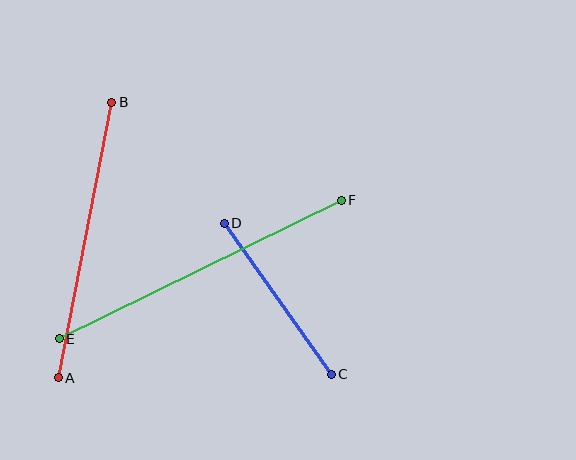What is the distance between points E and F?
The distance is approximately 314 pixels.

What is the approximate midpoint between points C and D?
The midpoint is at approximately (278, 299) pixels.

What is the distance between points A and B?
The distance is approximately 281 pixels.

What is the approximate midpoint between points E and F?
The midpoint is at approximately (200, 269) pixels.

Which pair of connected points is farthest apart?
Points E and F are farthest apart.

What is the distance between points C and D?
The distance is approximately 185 pixels.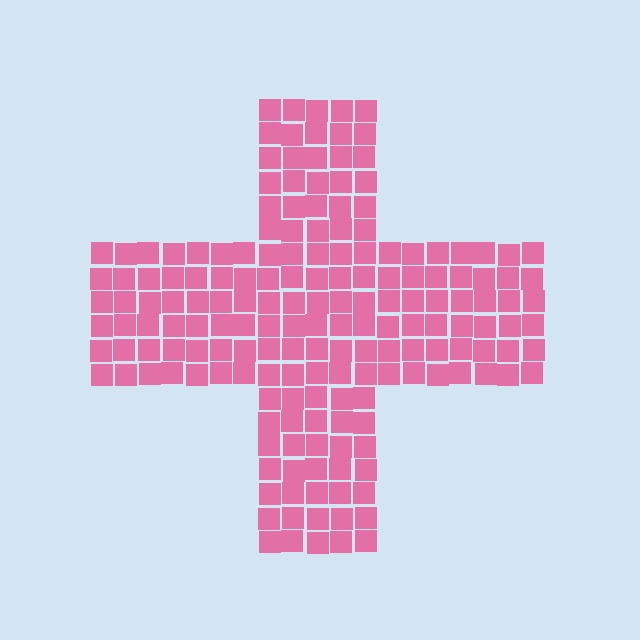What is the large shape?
The large shape is a cross.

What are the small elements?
The small elements are squares.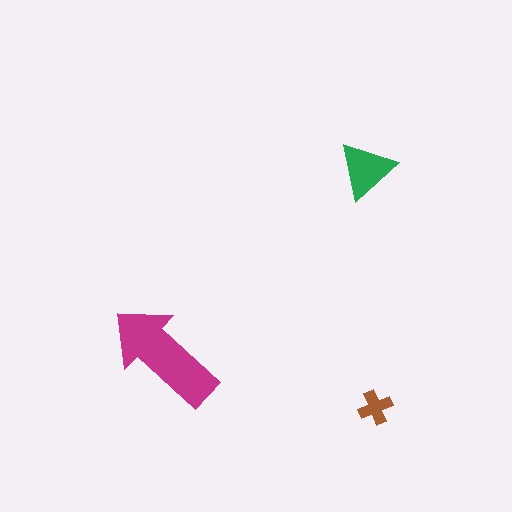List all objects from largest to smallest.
The magenta arrow, the green triangle, the brown cross.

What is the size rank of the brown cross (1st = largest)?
3rd.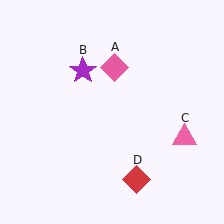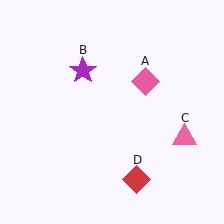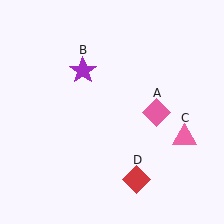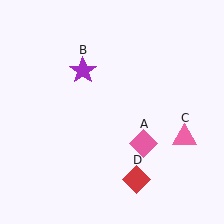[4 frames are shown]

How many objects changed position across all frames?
1 object changed position: pink diamond (object A).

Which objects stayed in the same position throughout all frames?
Purple star (object B) and pink triangle (object C) and red diamond (object D) remained stationary.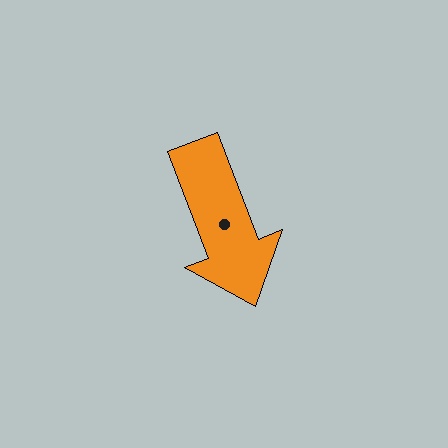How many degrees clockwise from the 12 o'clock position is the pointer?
Approximately 159 degrees.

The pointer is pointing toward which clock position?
Roughly 5 o'clock.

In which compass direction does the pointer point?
South.